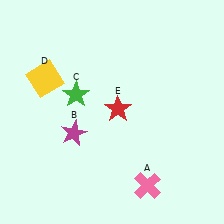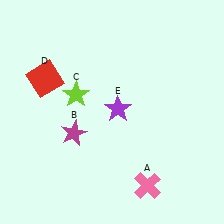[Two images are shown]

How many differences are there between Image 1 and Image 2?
There are 3 differences between the two images.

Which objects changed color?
C changed from green to lime. D changed from yellow to red. E changed from red to purple.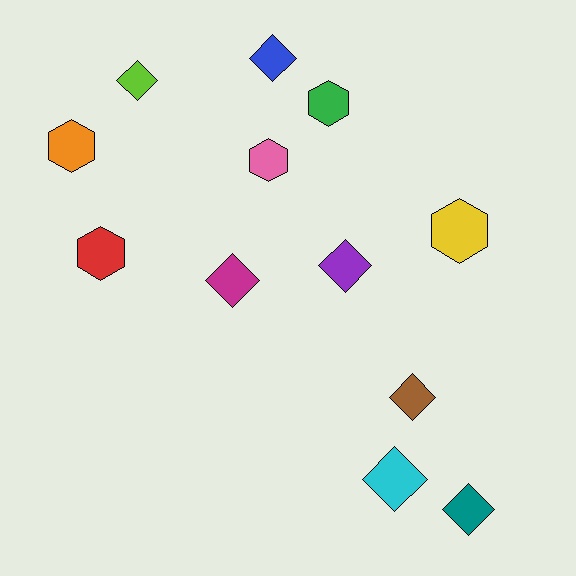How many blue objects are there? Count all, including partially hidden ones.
There is 1 blue object.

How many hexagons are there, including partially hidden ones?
There are 5 hexagons.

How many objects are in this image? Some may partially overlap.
There are 12 objects.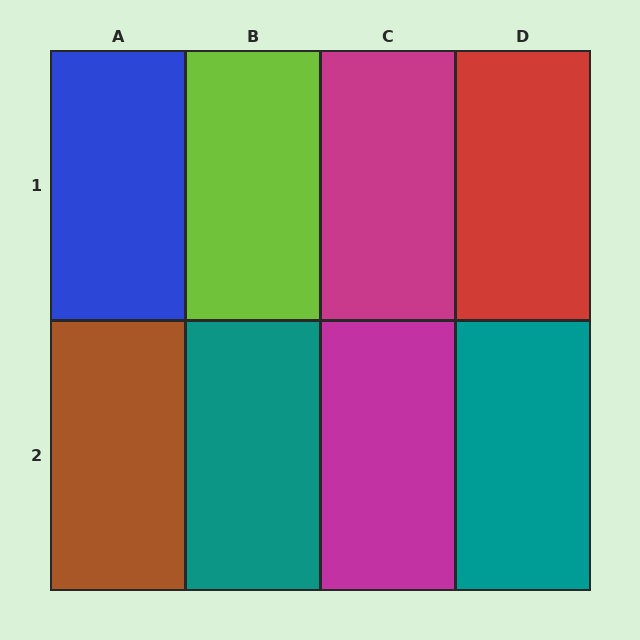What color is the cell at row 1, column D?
Red.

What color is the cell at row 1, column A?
Blue.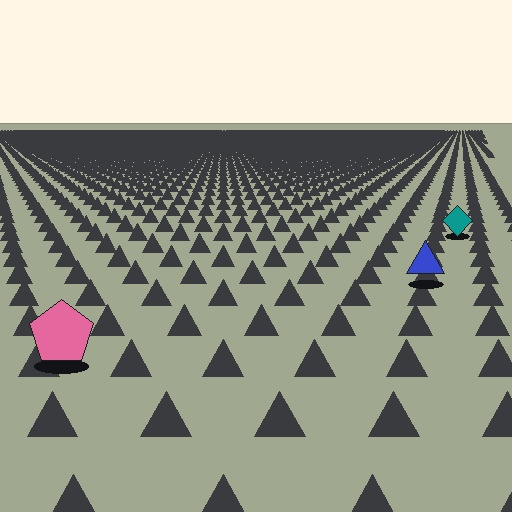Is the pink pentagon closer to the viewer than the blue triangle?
Yes. The pink pentagon is closer — you can tell from the texture gradient: the ground texture is coarser near it.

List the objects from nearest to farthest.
From nearest to farthest: the pink pentagon, the blue triangle, the teal diamond.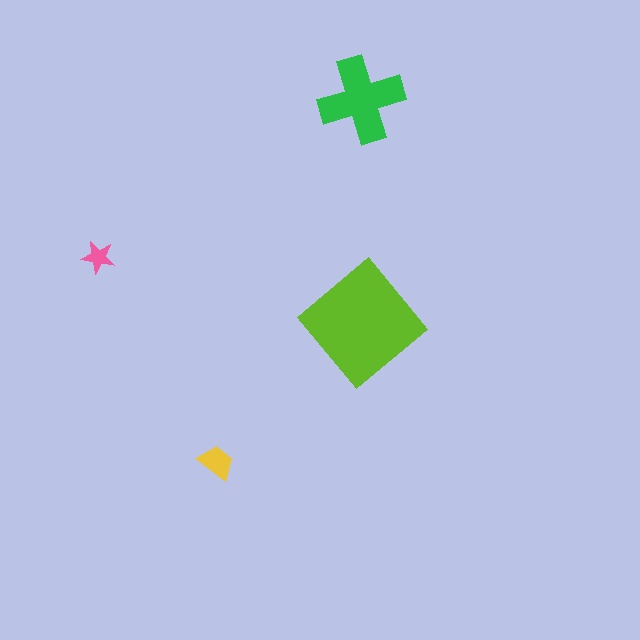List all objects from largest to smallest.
The lime diamond, the green cross, the yellow trapezoid, the pink star.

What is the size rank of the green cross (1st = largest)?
2nd.